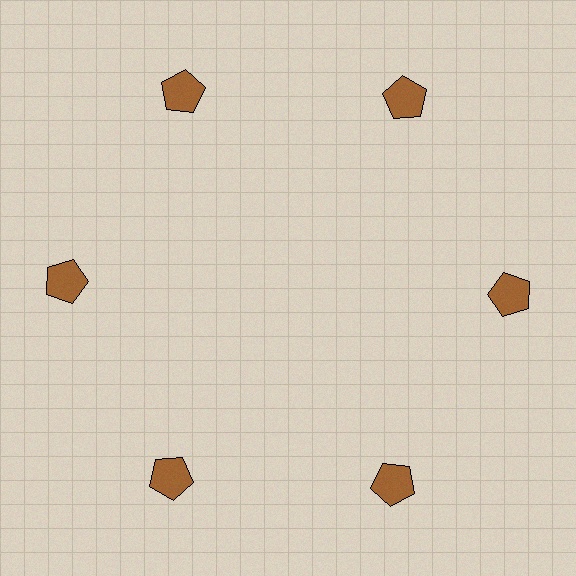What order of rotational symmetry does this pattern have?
This pattern has 6-fold rotational symmetry.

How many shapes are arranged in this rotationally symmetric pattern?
There are 6 shapes, arranged in 6 groups of 1.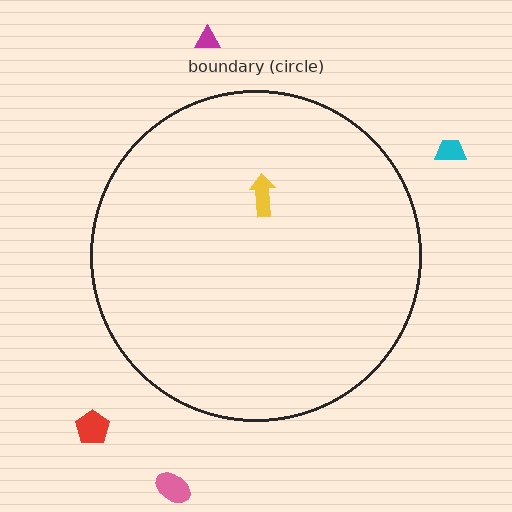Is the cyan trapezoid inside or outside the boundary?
Outside.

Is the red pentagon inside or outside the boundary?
Outside.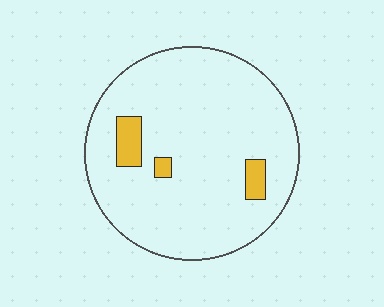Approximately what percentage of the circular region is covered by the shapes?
Approximately 5%.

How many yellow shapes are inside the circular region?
3.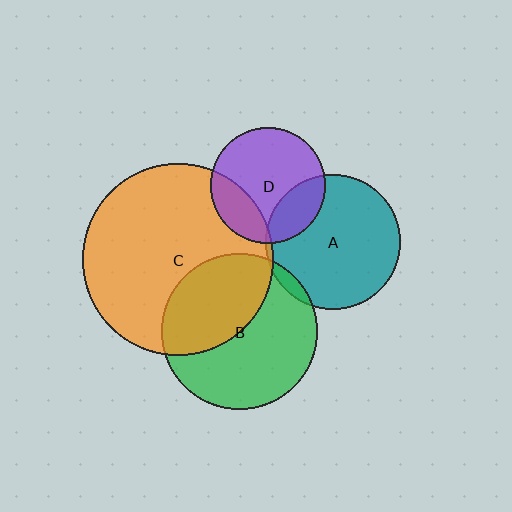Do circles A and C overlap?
Yes.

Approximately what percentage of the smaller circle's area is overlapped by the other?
Approximately 5%.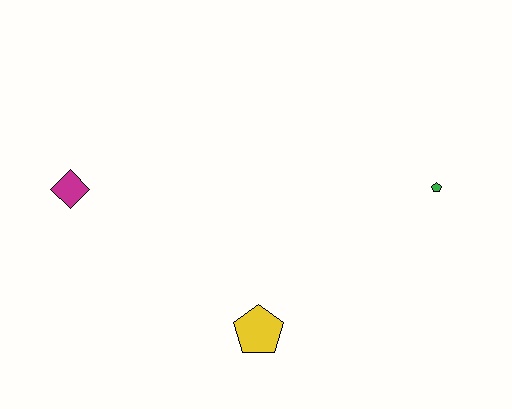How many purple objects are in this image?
There are no purple objects.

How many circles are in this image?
There are no circles.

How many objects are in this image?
There are 3 objects.